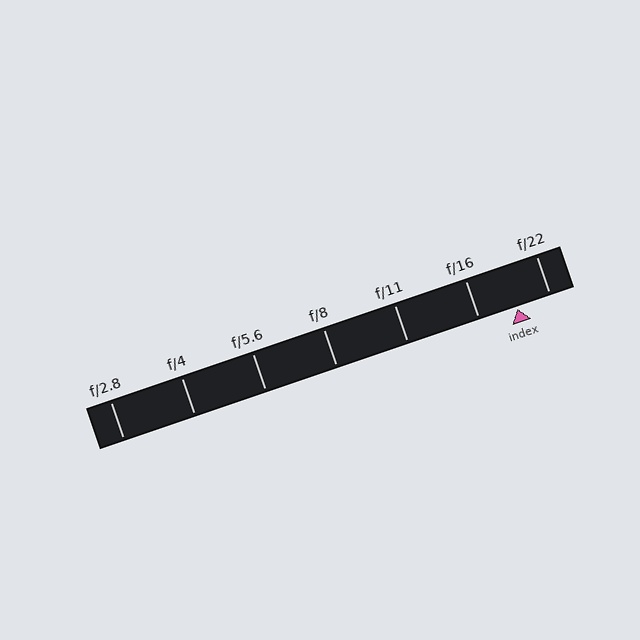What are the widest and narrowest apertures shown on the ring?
The widest aperture shown is f/2.8 and the narrowest is f/22.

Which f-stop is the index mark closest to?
The index mark is closest to f/22.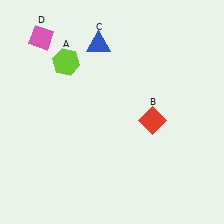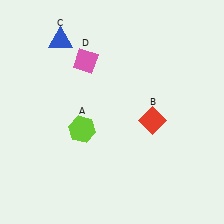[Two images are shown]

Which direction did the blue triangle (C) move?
The blue triangle (C) moved left.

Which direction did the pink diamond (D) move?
The pink diamond (D) moved right.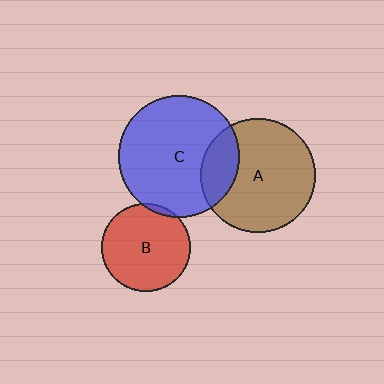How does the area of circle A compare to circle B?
Approximately 1.7 times.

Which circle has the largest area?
Circle C (blue).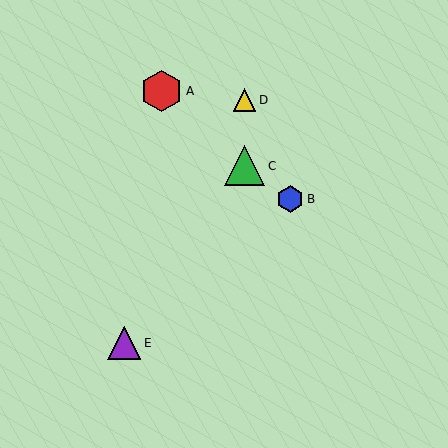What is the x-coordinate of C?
Object C is at x≈245.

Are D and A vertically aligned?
No, D is at x≈245 and A is at x≈162.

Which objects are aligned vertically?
Objects C, D are aligned vertically.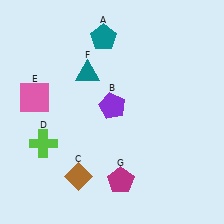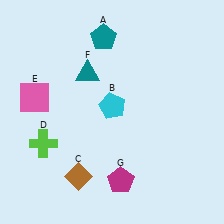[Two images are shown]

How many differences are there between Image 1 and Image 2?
There is 1 difference between the two images.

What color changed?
The pentagon (B) changed from purple in Image 1 to cyan in Image 2.